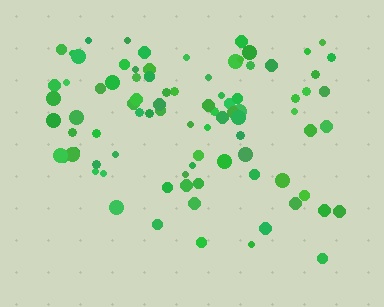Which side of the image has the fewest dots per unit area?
The bottom.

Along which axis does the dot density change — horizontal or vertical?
Vertical.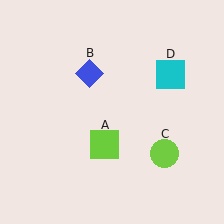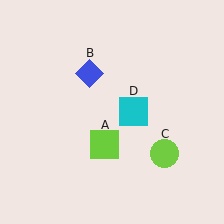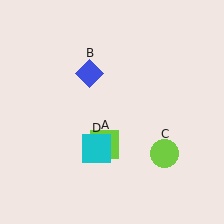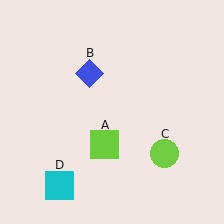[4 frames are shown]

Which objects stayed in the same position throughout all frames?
Lime square (object A) and blue diamond (object B) and lime circle (object C) remained stationary.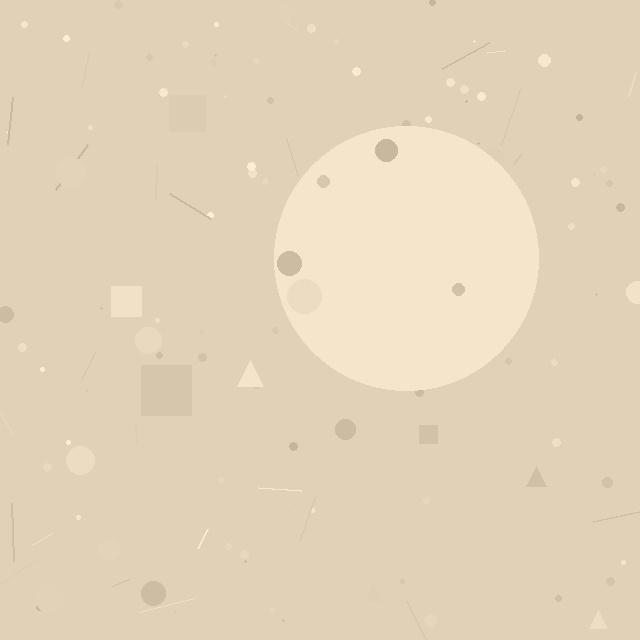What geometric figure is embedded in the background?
A circle is embedded in the background.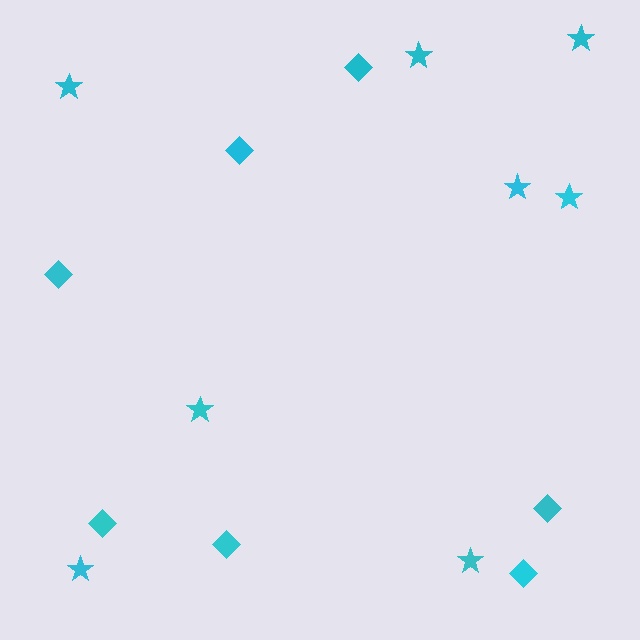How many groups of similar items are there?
There are 2 groups: one group of diamonds (7) and one group of stars (8).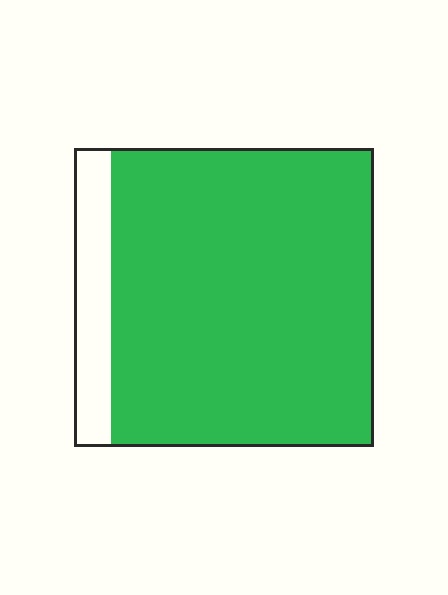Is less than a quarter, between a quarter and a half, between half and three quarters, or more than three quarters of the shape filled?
More than three quarters.